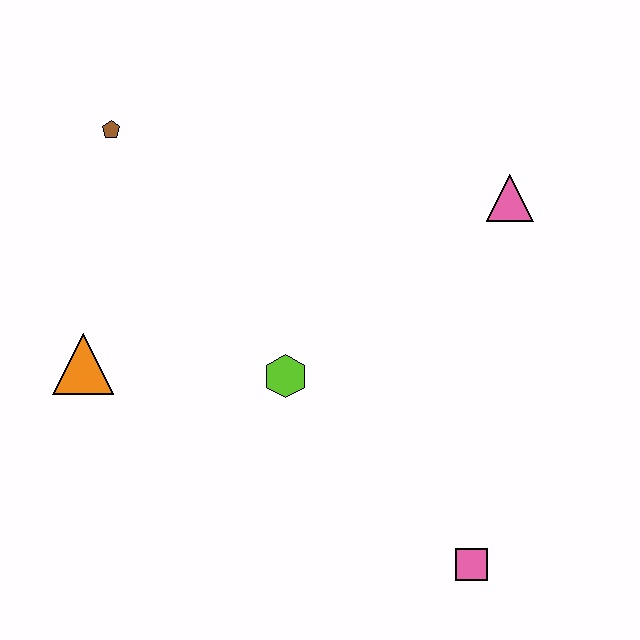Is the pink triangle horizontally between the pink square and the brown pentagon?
No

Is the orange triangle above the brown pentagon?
No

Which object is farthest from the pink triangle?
The orange triangle is farthest from the pink triangle.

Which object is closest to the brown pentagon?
The orange triangle is closest to the brown pentagon.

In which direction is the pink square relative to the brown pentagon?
The pink square is below the brown pentagon.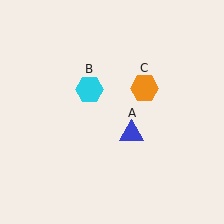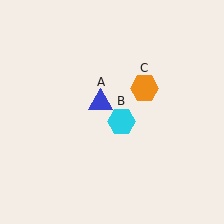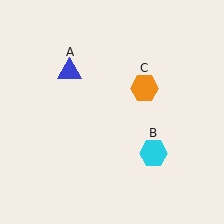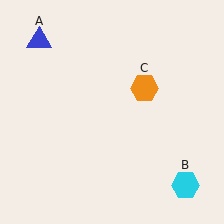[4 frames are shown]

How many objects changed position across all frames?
2 objects changed position: blue triangle (object A), cyan hexagon (object B).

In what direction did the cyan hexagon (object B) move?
The cyan hexagon (object B) moved down and to the right.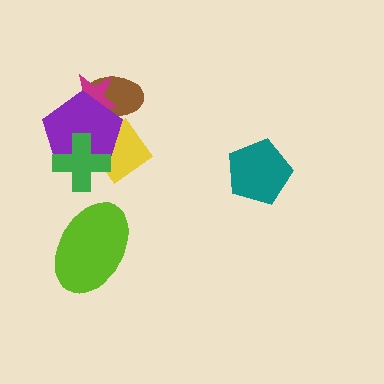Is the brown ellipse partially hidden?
Yes, it is partially covered by another shape.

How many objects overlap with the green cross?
2 objects overlap with the green cross.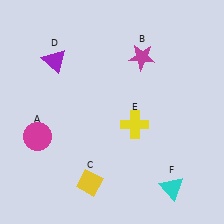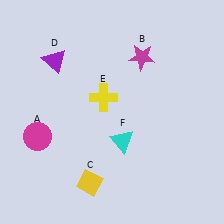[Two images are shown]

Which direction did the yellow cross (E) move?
The yellow cross (E) moved left.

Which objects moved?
The objects that moved are: the yellow cross (E), the cyan triangle (F).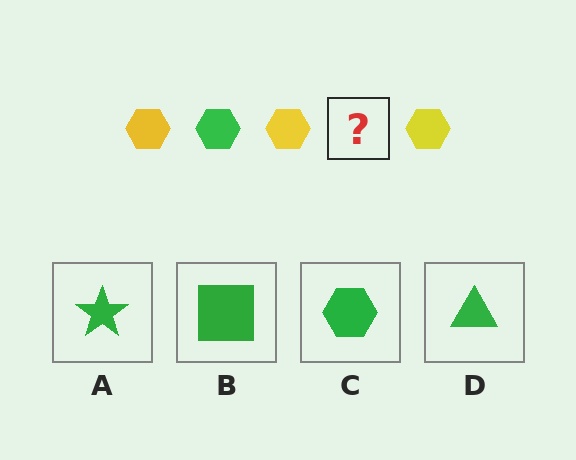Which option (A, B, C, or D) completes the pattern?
C.